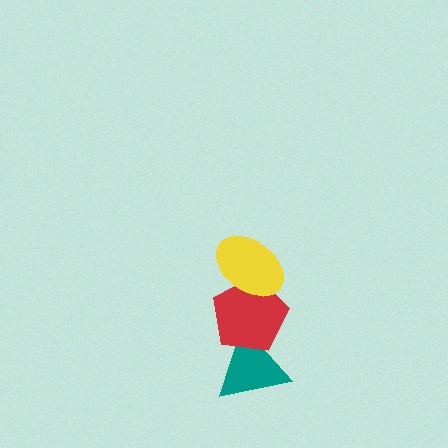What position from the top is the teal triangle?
The teal triangle is 3rd from the top.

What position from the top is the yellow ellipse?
The yellow ellipse is 1st from the top.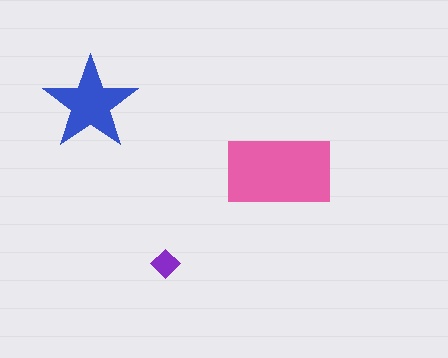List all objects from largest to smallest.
The pink rectangle, the blue star, the purple diamond.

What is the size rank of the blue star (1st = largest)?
2nd.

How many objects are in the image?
There are 3 objects in the image.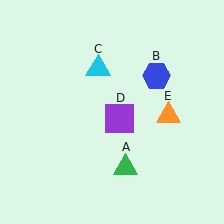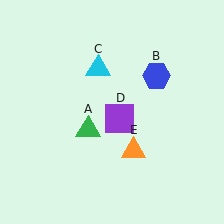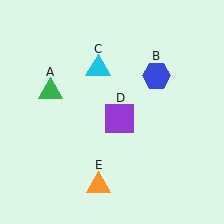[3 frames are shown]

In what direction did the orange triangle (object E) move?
The orange triangle (object E) moved down and to the left.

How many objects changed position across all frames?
2 objects changed position: green triangle (object A), orange triangle (object E).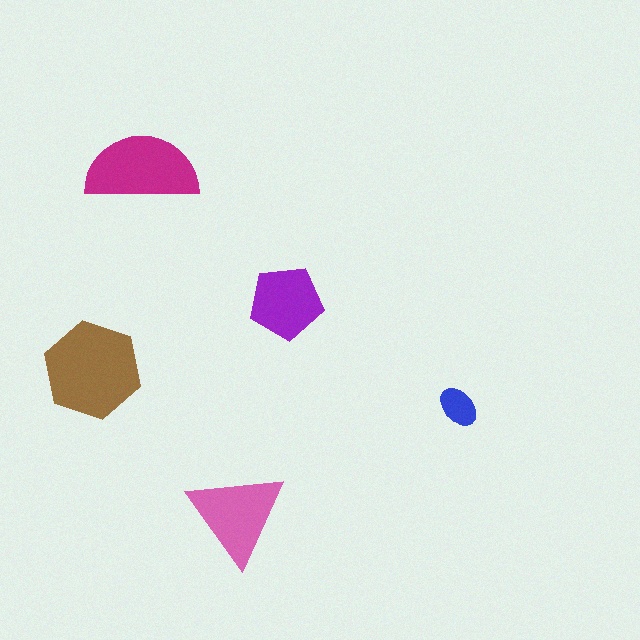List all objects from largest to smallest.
The brown hexagon, the magenta semicircle, the pink triangle, the purple pentagon, the blue ellipse.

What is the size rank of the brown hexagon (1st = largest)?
1st.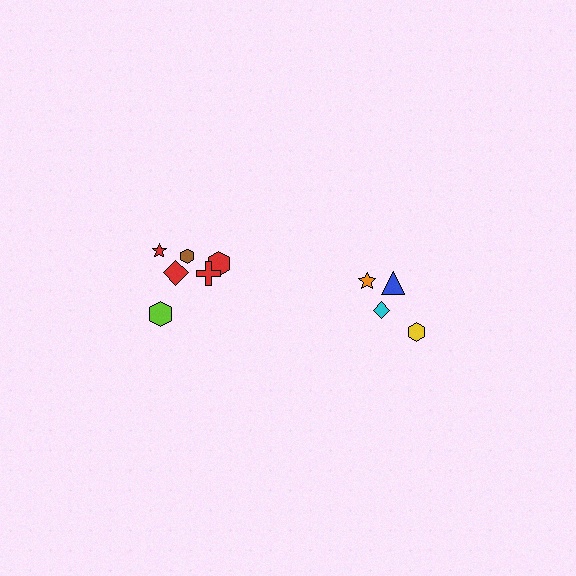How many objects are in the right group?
There are 4 objects.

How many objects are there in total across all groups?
There are 10 objects.